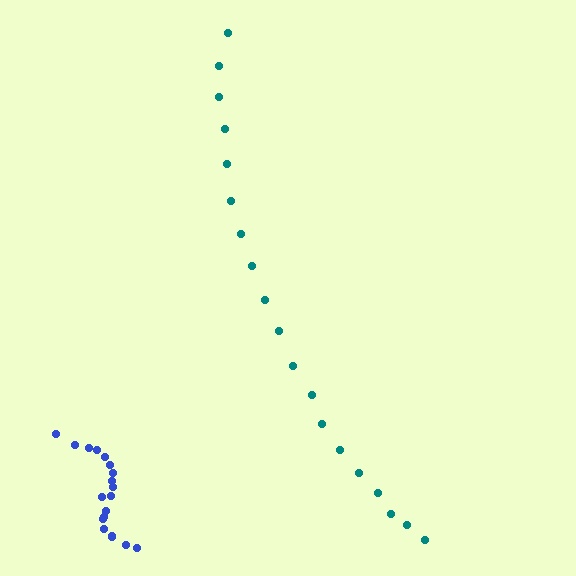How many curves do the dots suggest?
There are 2 distinct paths.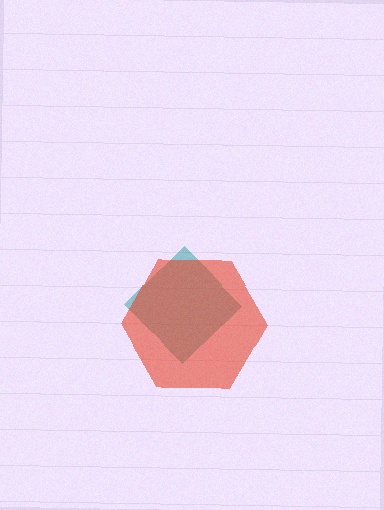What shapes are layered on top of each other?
The layered shapes are: a teal diamond, a red hexagon.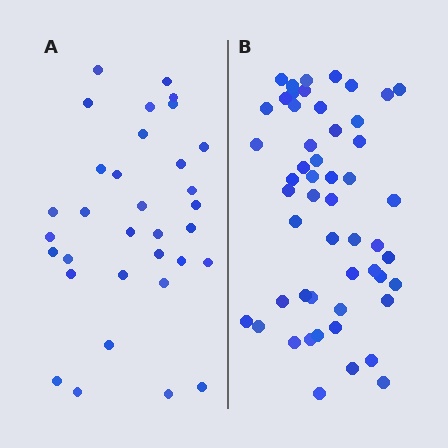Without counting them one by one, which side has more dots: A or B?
Region B (the right region) has more dots.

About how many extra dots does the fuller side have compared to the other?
Region B has approximately 20 more dots than region A.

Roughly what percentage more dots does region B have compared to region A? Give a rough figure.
About 60% more.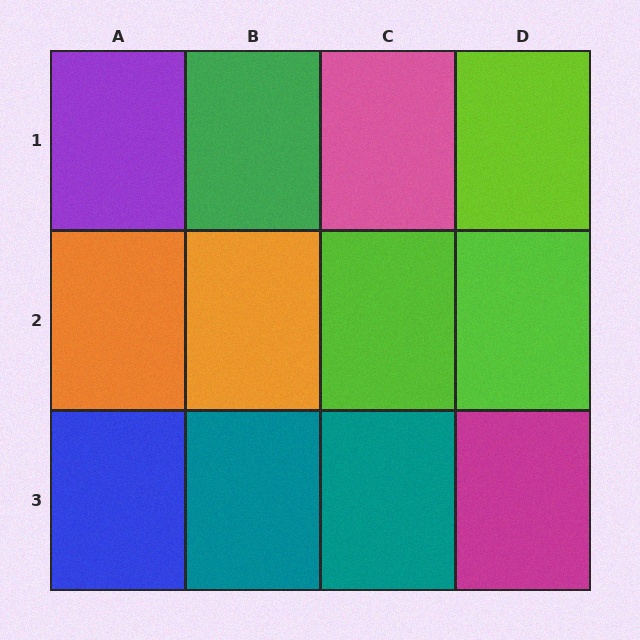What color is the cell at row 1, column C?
Pink.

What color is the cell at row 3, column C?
Teal.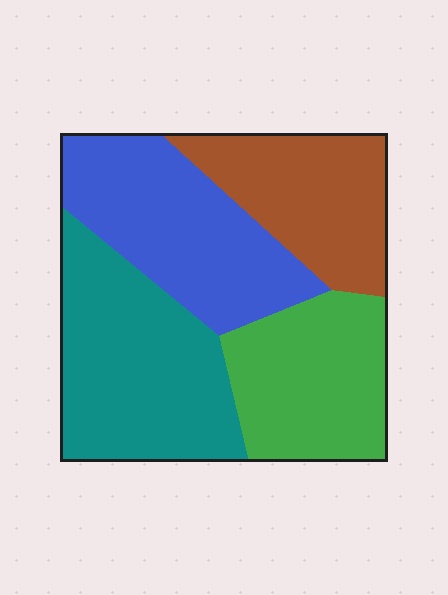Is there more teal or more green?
Teal.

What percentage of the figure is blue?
Blue takes up between a quarter and a half of the figure.